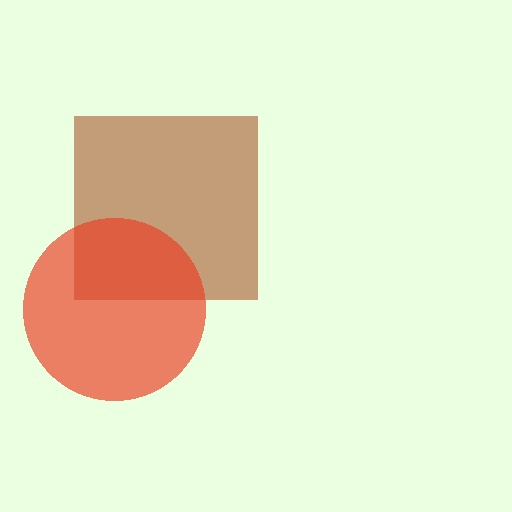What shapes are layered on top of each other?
The layered shapes are: a brown square, a red circle.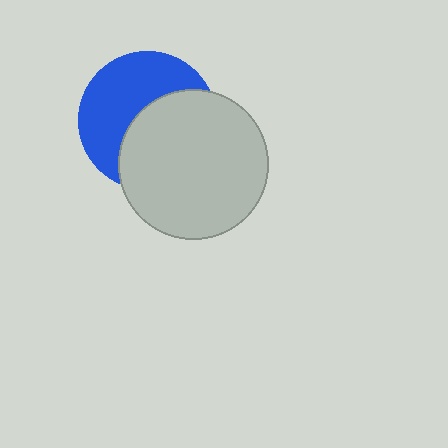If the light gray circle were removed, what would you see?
You would see the complete blue circle.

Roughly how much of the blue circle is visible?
About half of it is visible (roughly 50%).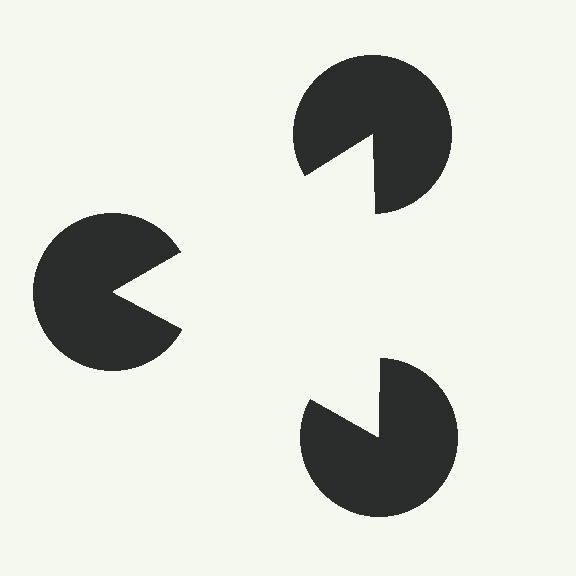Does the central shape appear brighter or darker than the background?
It typically appears slightly brighter than the background, even though no actual brightness change is drawn.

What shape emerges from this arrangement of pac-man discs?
An illusory triangle — its edges are inferred from the aligned wedge cuts in the pac-man discs, not physically drawn.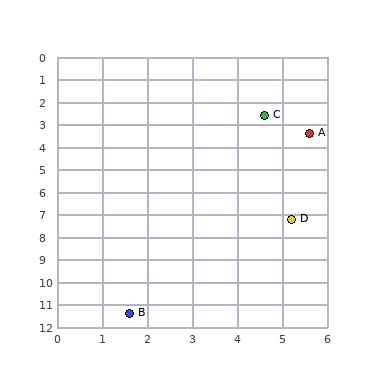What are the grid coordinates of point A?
Point A is at approximately (5.6, 3.4).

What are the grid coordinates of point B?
Point B is at approximately (1.6, 11.4).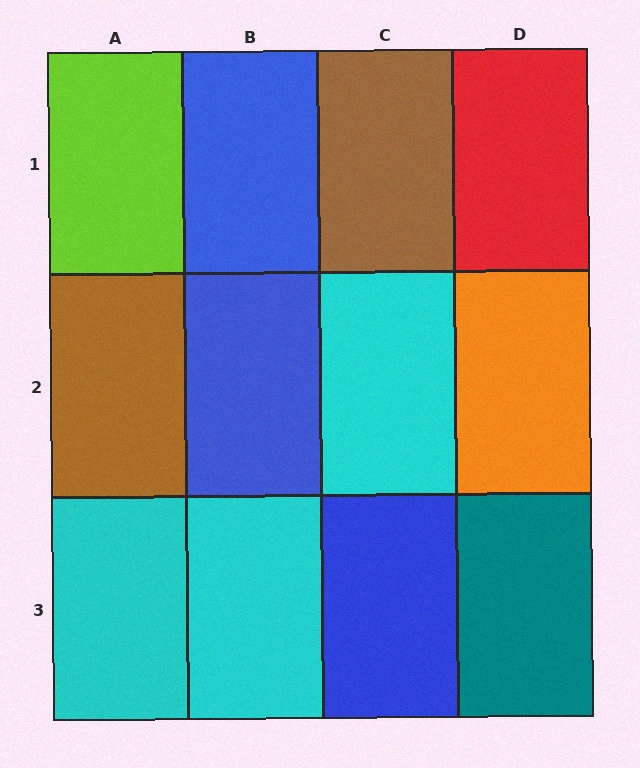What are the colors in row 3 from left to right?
Cyan, cyan, blue, teal.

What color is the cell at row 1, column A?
Lime.